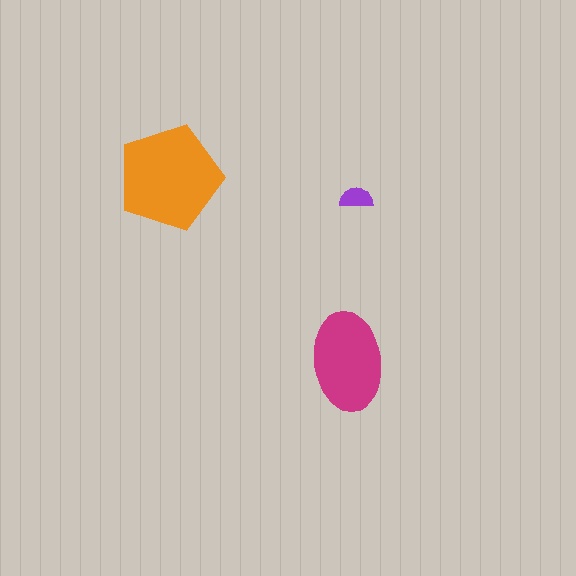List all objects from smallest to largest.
The purple semicircle, the magenta ellipse, the orange pentagon.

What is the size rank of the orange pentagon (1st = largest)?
1st.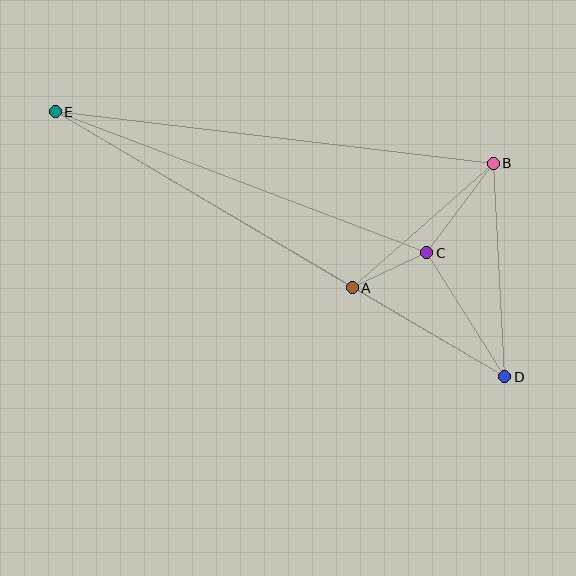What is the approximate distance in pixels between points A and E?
The distance between A and E is approximately 345 pixels.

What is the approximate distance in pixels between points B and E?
The distance between B and E is approximately 441 pixels.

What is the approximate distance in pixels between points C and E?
The distance between C and E is approximately 397 pixels.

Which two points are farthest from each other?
Points D and E are farthest from each other.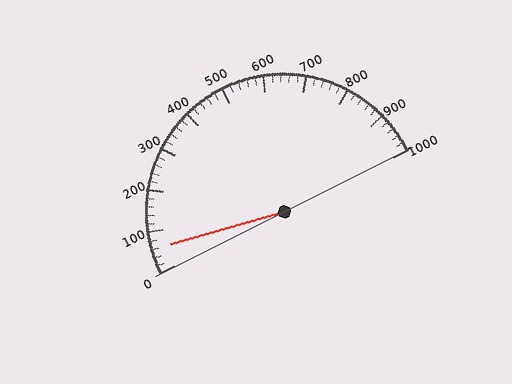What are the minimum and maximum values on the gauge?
The gauge ranges from 0 to 1000.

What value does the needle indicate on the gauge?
The needle indicates approximately 60.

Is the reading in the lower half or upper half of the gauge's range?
The reading is in the lower half of the range (0 to 1000).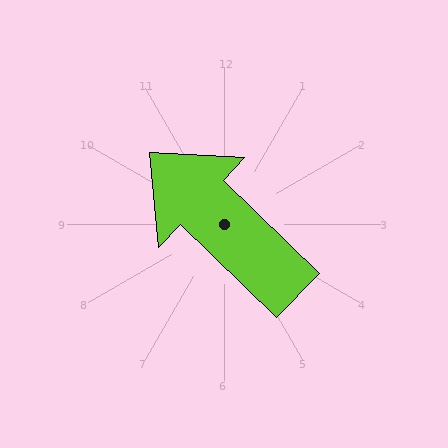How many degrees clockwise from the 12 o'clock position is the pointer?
Approximately 314 degrees.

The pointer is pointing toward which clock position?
Roughly 10 o'clock.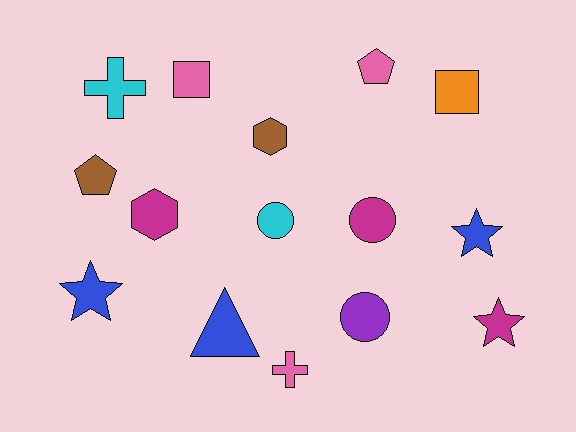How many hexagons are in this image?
There are 2 hexagons.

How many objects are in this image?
There are 15 objects.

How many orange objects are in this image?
There is 1 orange object.